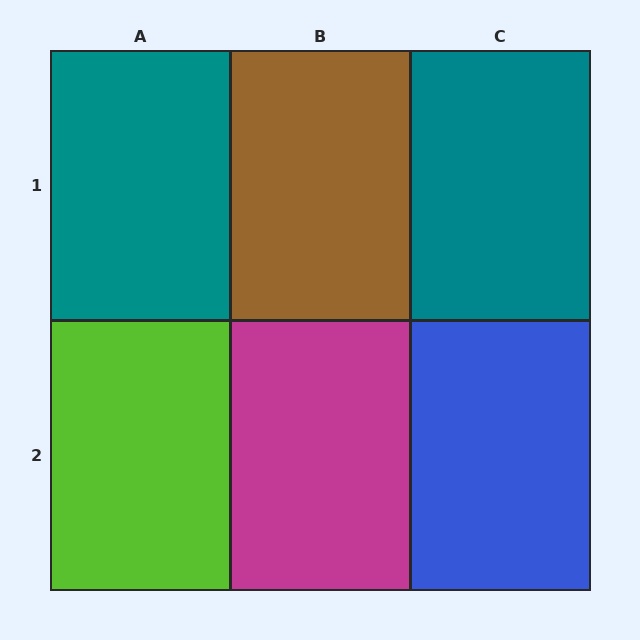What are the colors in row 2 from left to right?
Lime, magenta, blue.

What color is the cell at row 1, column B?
Brown.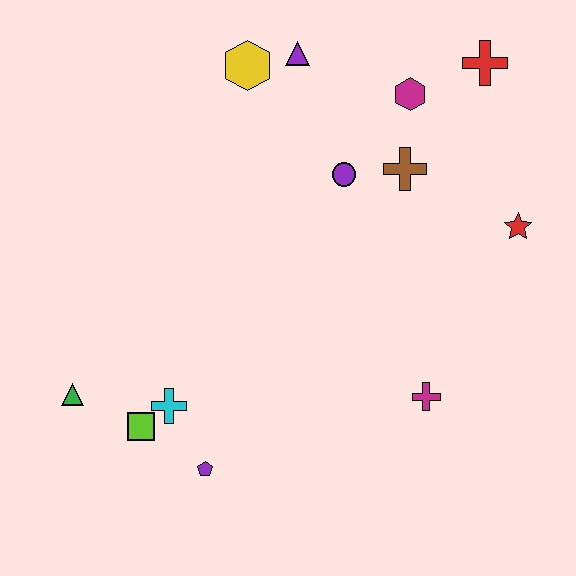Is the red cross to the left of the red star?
Yes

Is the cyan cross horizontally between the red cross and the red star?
No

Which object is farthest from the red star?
The green triangle is farthest from the red star.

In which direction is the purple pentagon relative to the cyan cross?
The purple pentagon is below the cyan cross.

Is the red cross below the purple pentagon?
No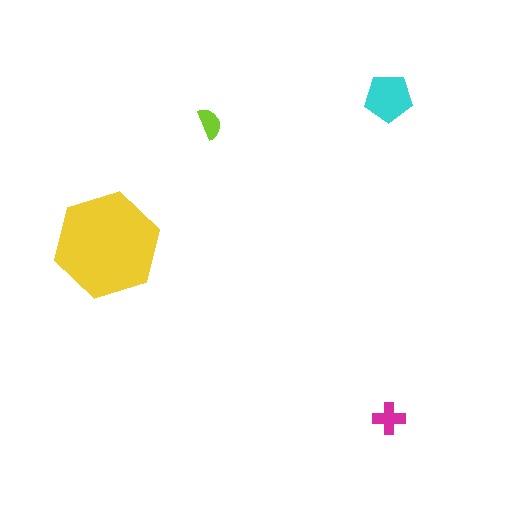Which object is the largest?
The yellow hexagon.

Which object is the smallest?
The lime semicircle.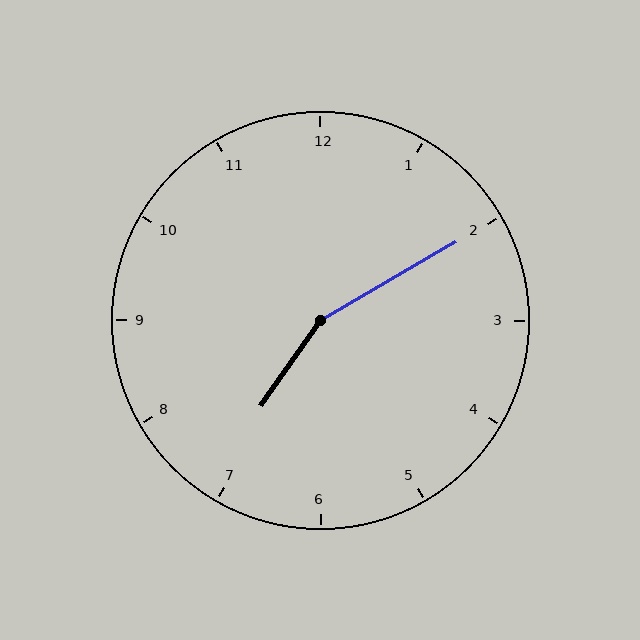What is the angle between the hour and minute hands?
Approximately 155 degrees.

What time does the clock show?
7:10.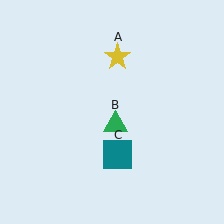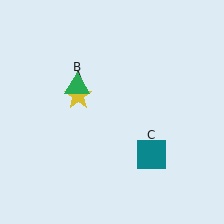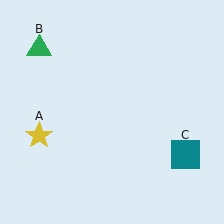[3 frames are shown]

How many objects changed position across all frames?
3 objects changed position: yellow star (object A), green triangle (object B), teal square (object C).